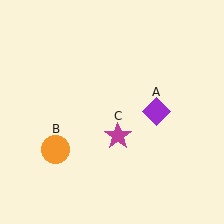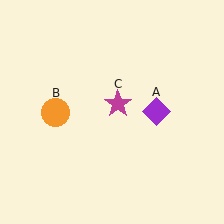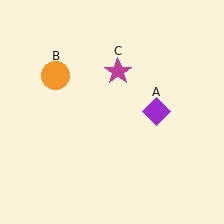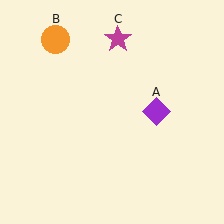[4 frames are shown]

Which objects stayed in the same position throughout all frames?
Purple diamond (object A) remained stationary.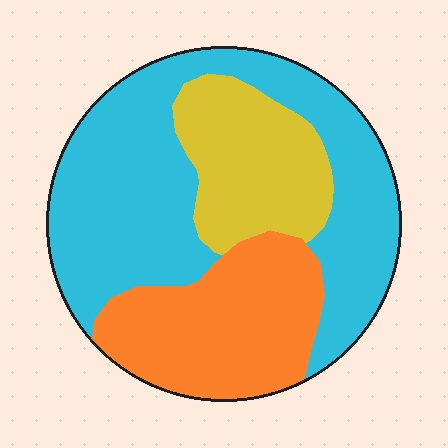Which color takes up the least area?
Yellow, at roughly 20%.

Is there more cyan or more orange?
Cyan.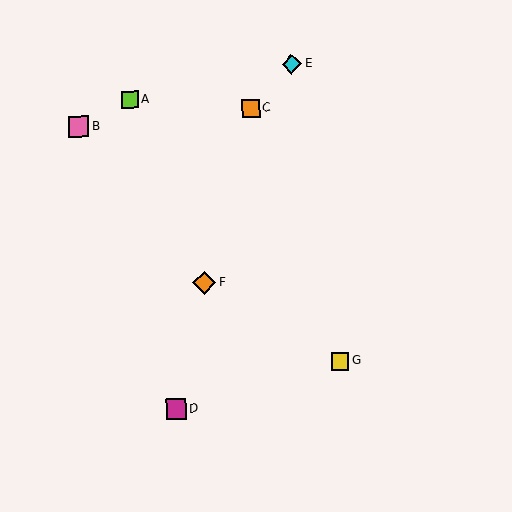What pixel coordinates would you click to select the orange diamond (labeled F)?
Click at (204, 283) to select the orange diamond F.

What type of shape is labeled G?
Shape G is a yellow square.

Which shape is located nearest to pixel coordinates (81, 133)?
The pink square (labeled B) at (78, 126) is nearest to that location.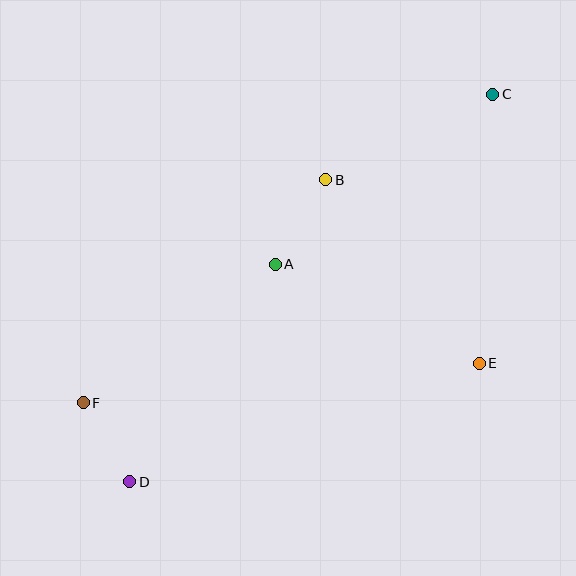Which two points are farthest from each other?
Points C and D are farthest from each other.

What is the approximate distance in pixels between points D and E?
The distance between D and E is approximately 369 pixels.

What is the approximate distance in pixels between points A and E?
The distance between A and E is approximately 227 pixels.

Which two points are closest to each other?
Points D and F are closest to each other.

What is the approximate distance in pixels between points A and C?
The distance between A and C is approximately 276 pixels.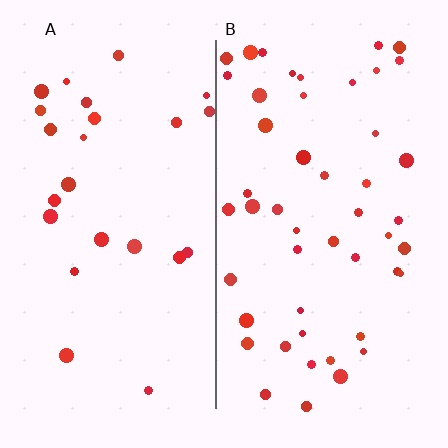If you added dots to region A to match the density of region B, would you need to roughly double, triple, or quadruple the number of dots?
Approximately double.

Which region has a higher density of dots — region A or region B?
B (the right).